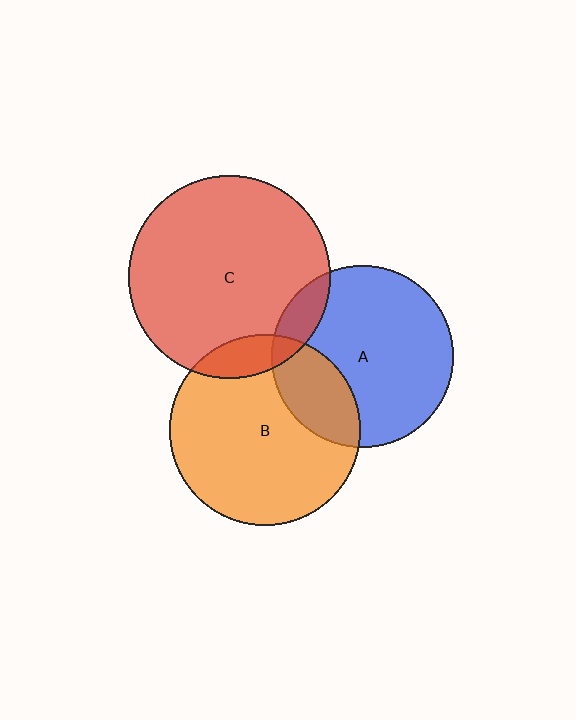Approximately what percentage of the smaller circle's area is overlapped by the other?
Approximately 10%.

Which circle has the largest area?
Circle C (red).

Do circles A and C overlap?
Yes.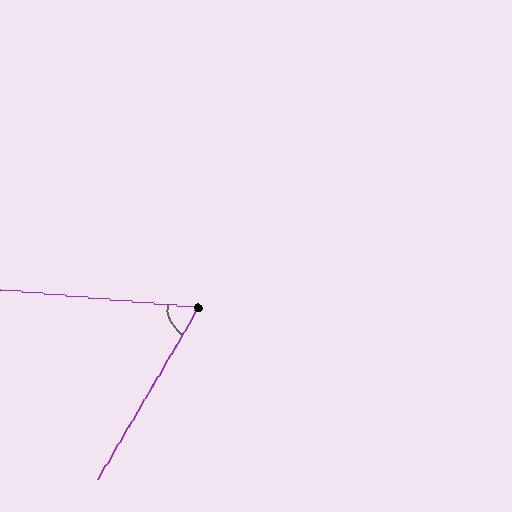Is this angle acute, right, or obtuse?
It is acute.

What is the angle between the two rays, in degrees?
Approximately 65 degrees.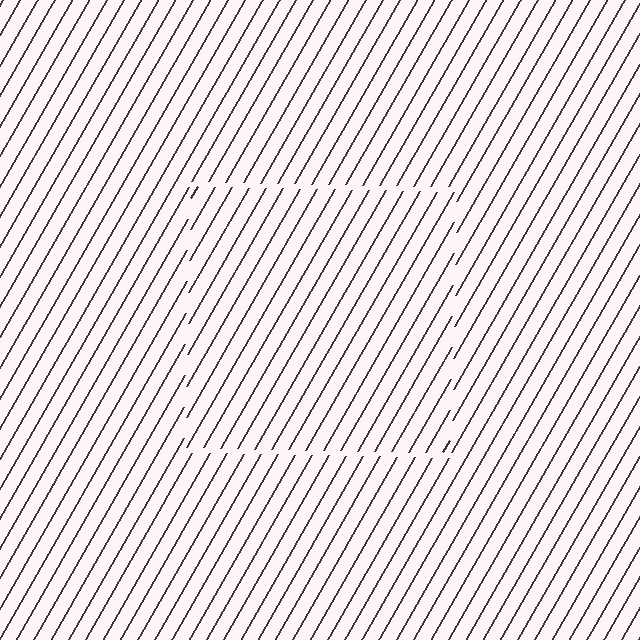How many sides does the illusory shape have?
4 sides — the line-ends trace a square.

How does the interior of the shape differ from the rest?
The interior of the shape contains the same grating, shifted by half a period — the contour is defined by the phase discontinuity where line-ends from the inner and outer gratings abut.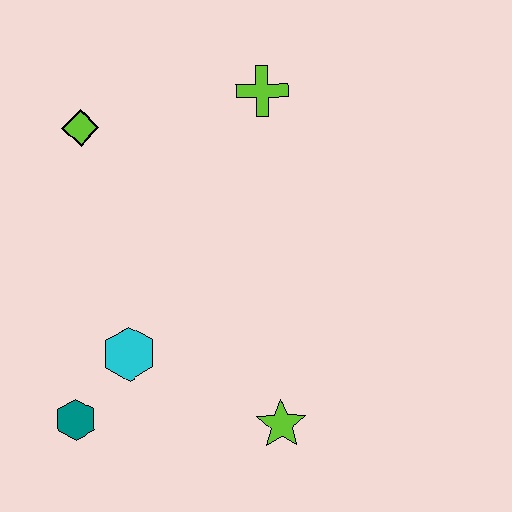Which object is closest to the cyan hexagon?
The teal hexagon is closest to the cyan hexagon.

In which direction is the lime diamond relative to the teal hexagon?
The lime diamond is above the teal hexagon.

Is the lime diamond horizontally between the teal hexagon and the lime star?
Yes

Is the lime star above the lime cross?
No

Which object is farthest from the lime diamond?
The lime star is farthest from the lime diamond.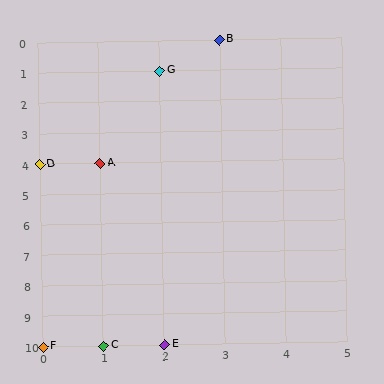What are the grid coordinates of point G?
Point G is at grid coordinates (2, 1).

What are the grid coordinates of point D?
Point D is at grid coordinates (0, 4).